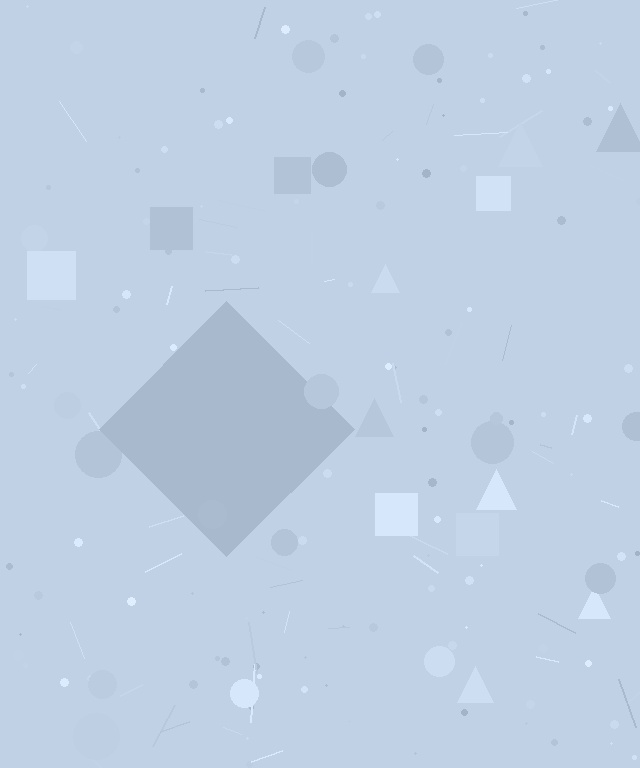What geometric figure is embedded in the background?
A diamond is embedded in the background.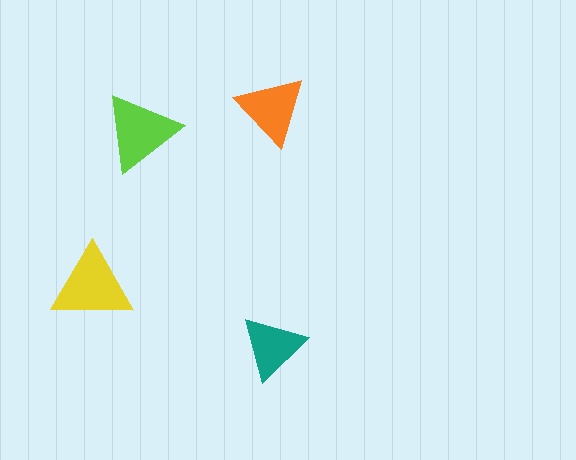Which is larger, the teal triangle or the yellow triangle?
The yellow one.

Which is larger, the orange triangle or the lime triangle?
The lime one.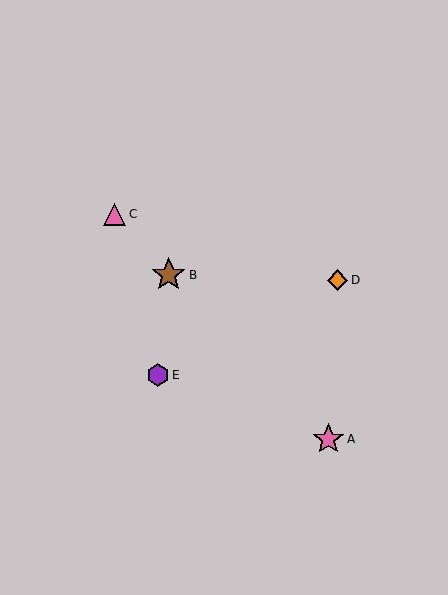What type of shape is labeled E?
Shape E is a purple hexagon.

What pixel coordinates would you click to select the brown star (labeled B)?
Click at (169, 275) to select the brown star B.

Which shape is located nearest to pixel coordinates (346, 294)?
The orange diamond (labeled D) at (338, 280) is nearest to that location.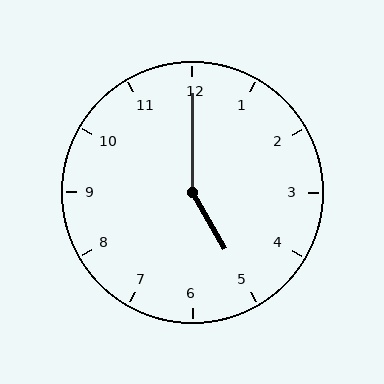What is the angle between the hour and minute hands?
Approximately 150 degrees.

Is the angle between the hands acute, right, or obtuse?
It is obtuse.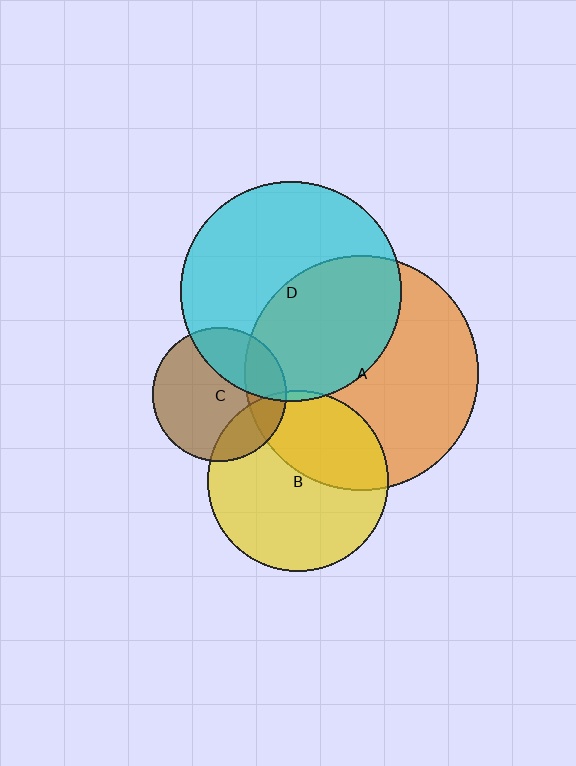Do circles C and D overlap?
Yes.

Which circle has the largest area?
Circle A (orange).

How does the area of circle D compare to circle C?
Approximately 2.7 times.